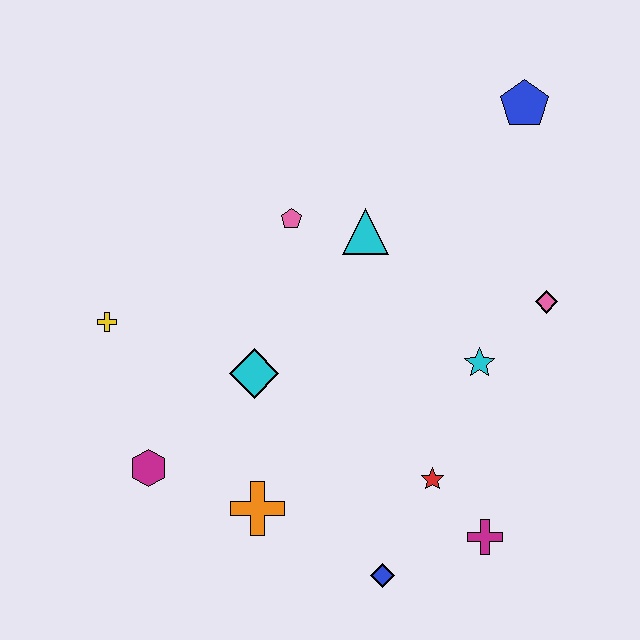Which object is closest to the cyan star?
The pink diamond is closest to the cyan star.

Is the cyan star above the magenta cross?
Yes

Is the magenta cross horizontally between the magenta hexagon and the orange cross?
No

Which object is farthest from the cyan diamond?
The blue pentagon is farthest from the cyan diamond.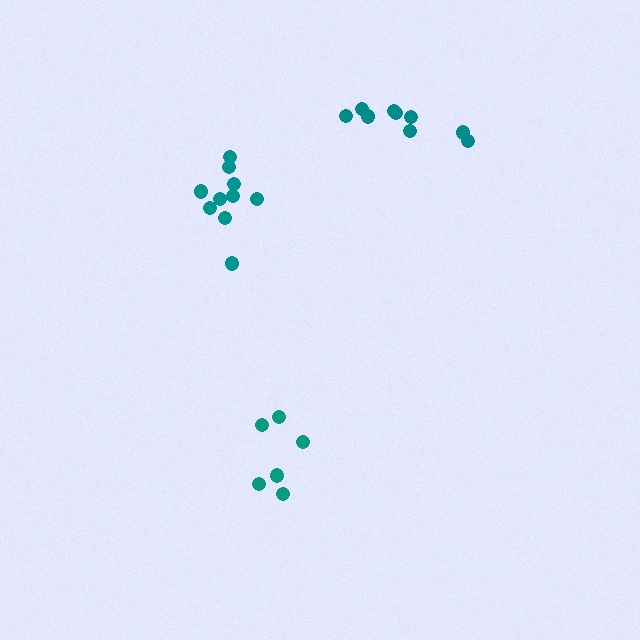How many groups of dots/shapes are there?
There are 3 groups.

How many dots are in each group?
Group 1: 10 dots, Group 2: 6 dots, Group 3: 9 dots (25 total).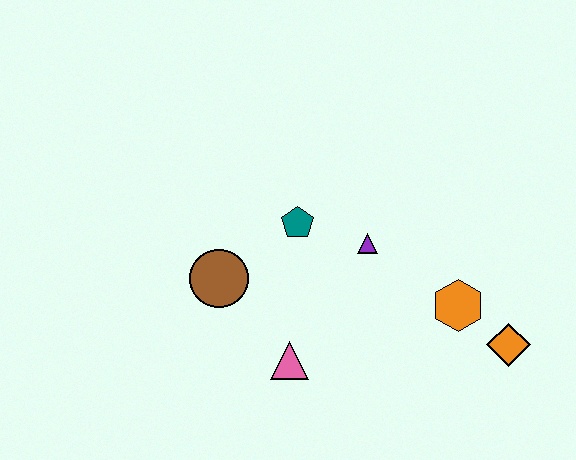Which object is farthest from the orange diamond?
The brown circle is farthest from the orange diamond.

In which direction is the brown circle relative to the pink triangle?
The brown circle is above the pink triangle.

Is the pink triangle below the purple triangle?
Yes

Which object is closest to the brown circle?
The teal pentagon is closest to the brown circle.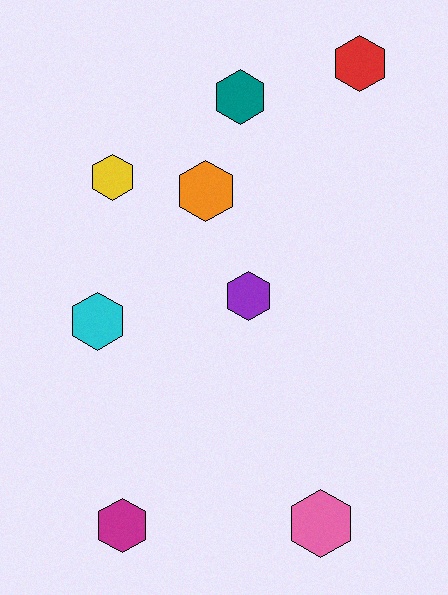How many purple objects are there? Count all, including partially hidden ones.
There is 1 purple object.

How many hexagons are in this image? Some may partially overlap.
There are 8 hexagons.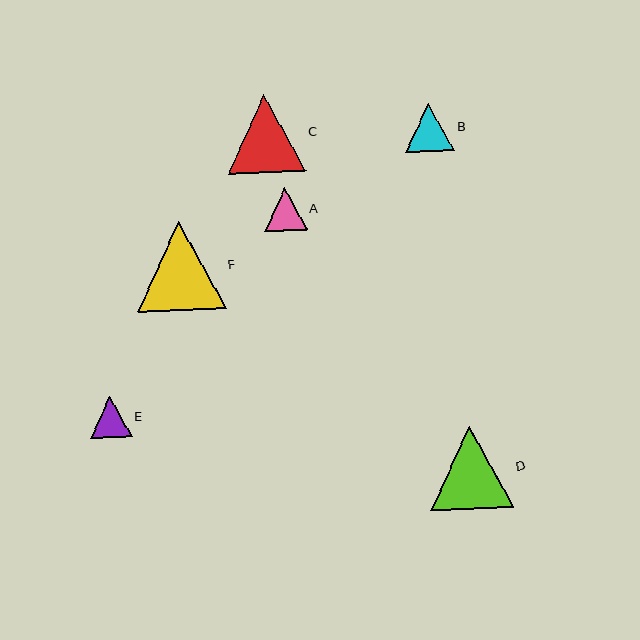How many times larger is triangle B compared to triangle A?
Triangle B is approximately 1.1 times the size of triangle A.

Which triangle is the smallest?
Triangle E is the smallest with a size of approximately 41 pixels.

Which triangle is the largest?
Triangle F is the largest with a size of approximately 89 pixels.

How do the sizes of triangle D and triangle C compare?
Triangle D and triangle C are approximately the same size.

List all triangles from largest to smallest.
From largest to smallest: F, D, C, B, A, E.